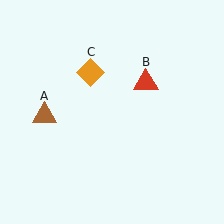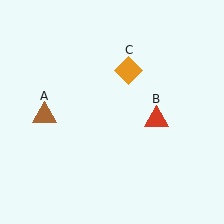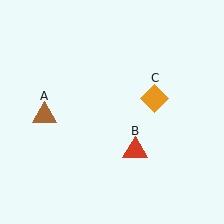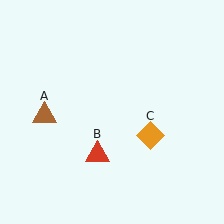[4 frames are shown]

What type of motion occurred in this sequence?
The red triangle (object B), orange diamond (object C) rotated clockwise around the center of the scene.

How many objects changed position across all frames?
2 objects changed position: red triangle (object B), orange diamond (object C).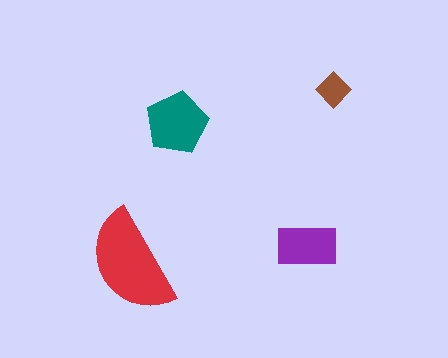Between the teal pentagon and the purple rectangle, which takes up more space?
The teal pentagon.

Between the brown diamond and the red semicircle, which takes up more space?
The red semicircle.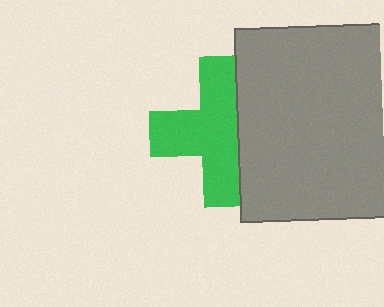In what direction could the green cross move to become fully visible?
The green cross could move left. That would shift it out from behind the gray square entirely.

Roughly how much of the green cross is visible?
Most of it is visible (roughly 67%).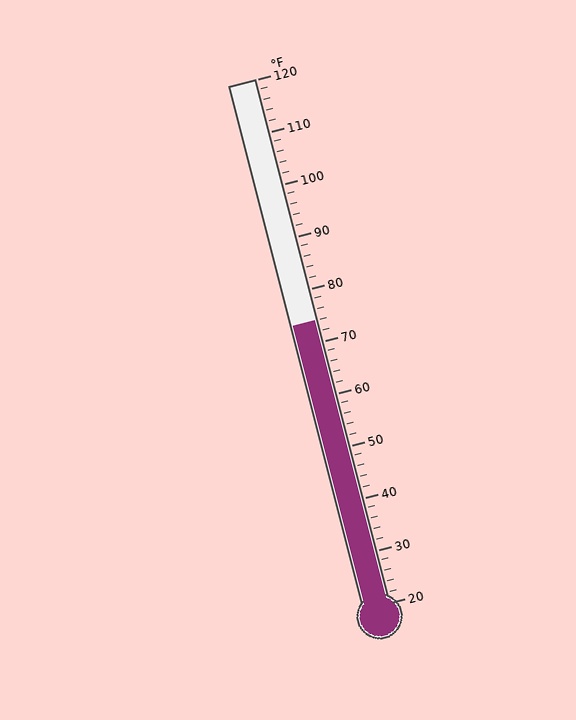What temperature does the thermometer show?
The thermometer shows approximately 74°F.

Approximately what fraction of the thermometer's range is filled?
The thermometer is filled to approximately 55% of its range.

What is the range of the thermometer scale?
The thermometer scale ranges from 20°F to 120°F.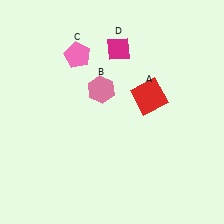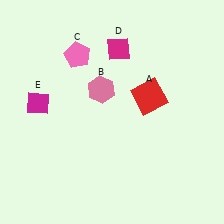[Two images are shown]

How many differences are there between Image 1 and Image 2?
There is 1 difference between the two images.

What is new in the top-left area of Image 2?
A magenta diamond (E) was added in the top-left area of Image 2.